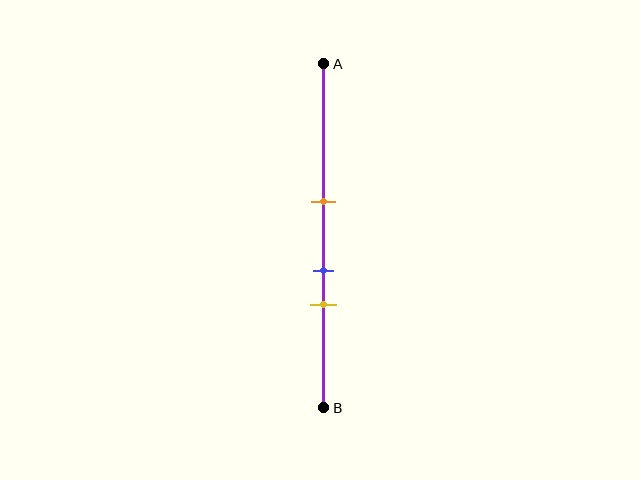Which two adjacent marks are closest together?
The blue and yellow marks are the closest adjacent pair.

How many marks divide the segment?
There are 3 marks dividing the segment.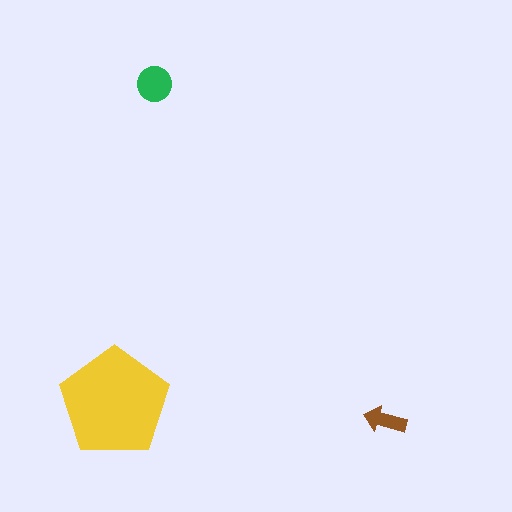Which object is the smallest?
The brown arrow.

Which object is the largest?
The yellow pentagon.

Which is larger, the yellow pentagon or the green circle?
The yellow pentagon.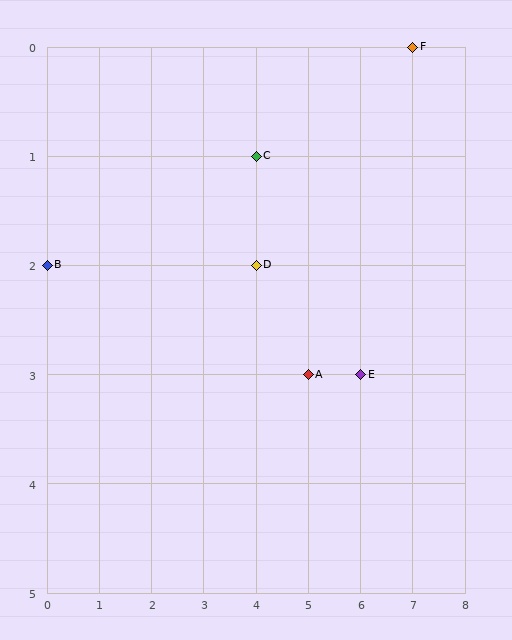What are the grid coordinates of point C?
Point C is at grid coordinates (4, 1).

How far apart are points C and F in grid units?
Points C and F are 3 columns and 1 row apart (about 3.2 grid units diagonally).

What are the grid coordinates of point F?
Point F is at grid coordinates (7, 0).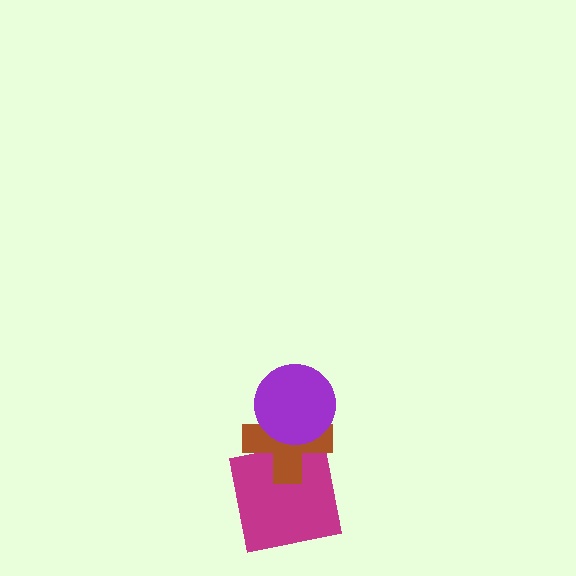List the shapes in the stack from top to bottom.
From top to bottom: the purple circle, the brown cross, the magenta square.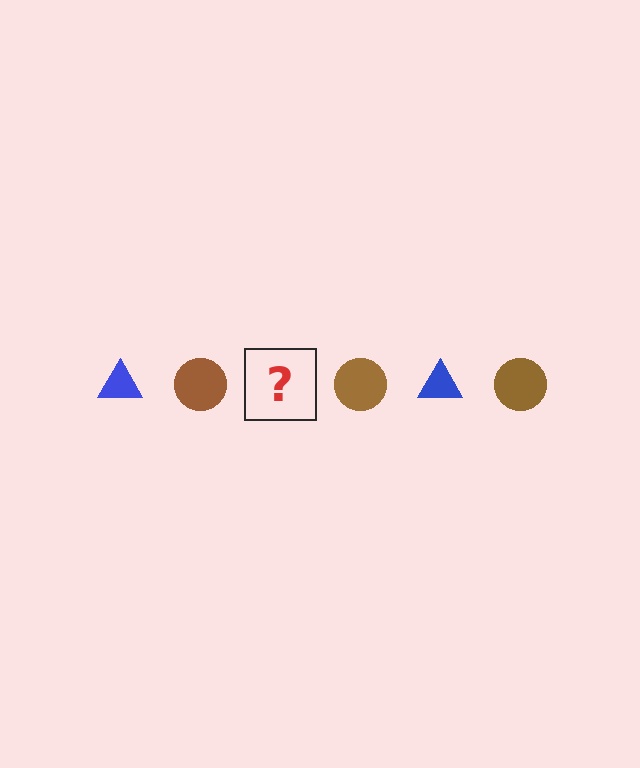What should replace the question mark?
The question mark should be replaced with a blue triangle.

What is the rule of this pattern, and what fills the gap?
The rule is that the pattern alternates between blue triangle and brown circle. The gap should be filled with a blue triangle.